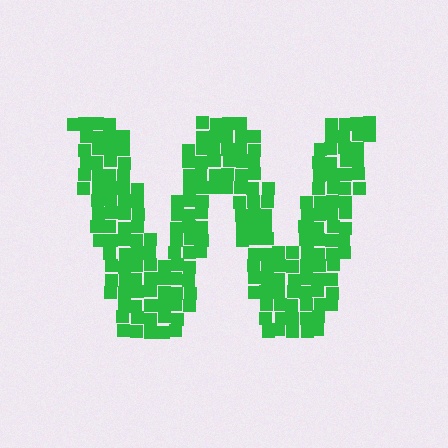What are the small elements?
The small elements are squares.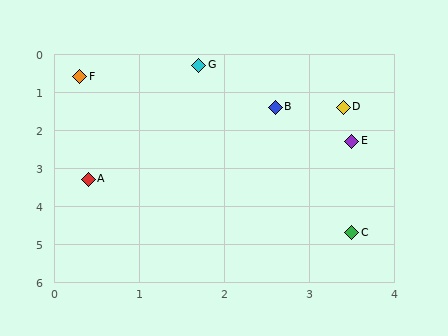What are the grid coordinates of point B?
Point B is at approximately (2.6, 1.4).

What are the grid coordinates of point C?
Point C is at approximately (3.5, 4.7).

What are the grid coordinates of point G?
Point G is at approximately (1.7, 0.3).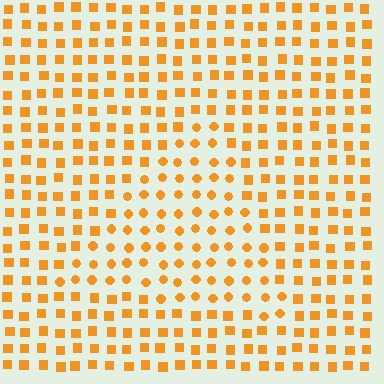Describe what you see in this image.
The image is filled with small orange elements arranged in a uniform grid. A triangle-shaped region contains circles, while the surrounding area contains squares. The boundary is defined purely by the change in element shape.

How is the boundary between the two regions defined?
The boundary is defined by a change in element shape: circles inside vs. squares outside. All elements share the same color and spacing.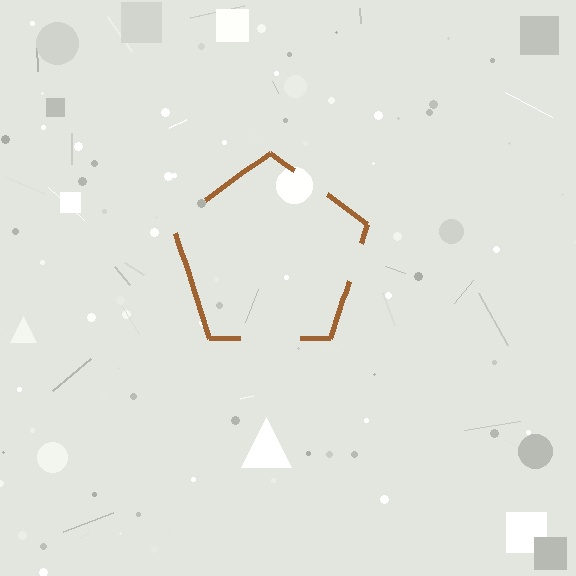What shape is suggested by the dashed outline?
The dashed outline suggests a pentagon.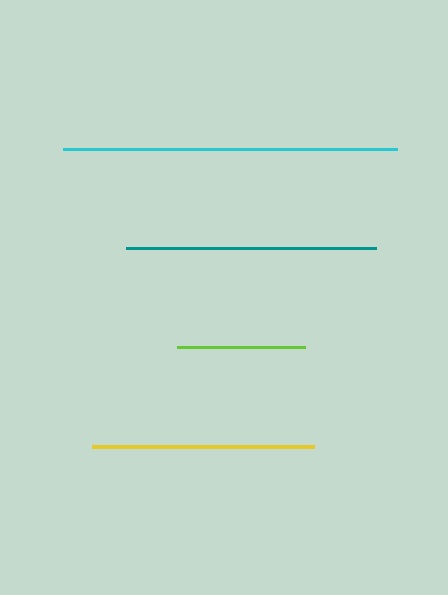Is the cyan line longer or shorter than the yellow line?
The cyan line is longer than the yellow line.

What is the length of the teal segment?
The teal segment is approximately 250 pixels long.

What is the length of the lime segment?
The lime segment is approximately 127 pixels long.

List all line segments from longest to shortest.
From longest to shortest: cyan, teal, yellow, lime.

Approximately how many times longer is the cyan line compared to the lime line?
The cyan line is approximately 2.6 times the length of the lime line.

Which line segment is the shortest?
The lime line is the shortest at approximately 127 pixels.